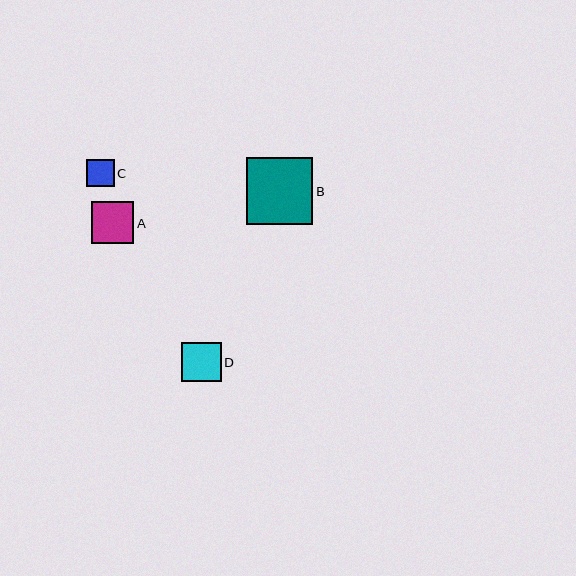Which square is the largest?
Square B is the largest with a size of approximately 66 pixels.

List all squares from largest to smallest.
From largest to smallest: B, A, D, C.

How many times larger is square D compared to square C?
Square D is approximately 1.4 times the size of square C.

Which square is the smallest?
Square C is the smallest with a size of approximately 28 pixels.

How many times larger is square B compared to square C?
Square B is approximately 2.4 times the size of square C.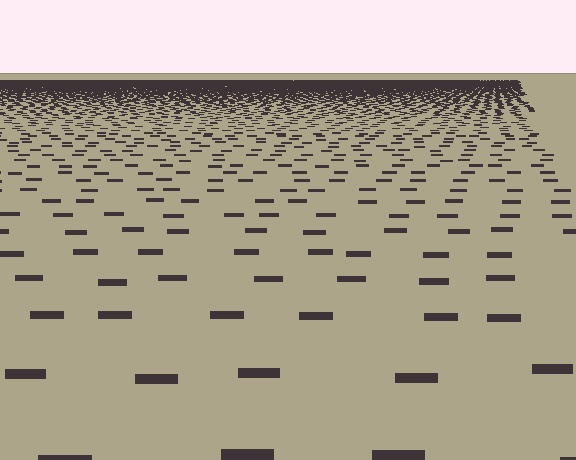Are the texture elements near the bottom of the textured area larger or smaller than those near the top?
Larger. Near the bottom, elements are closer to the viewer and appear at a bigger on-screen size.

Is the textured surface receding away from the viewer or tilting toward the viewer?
The surface is receding away from the viewer. Texture elements get smaller and denser toward the top.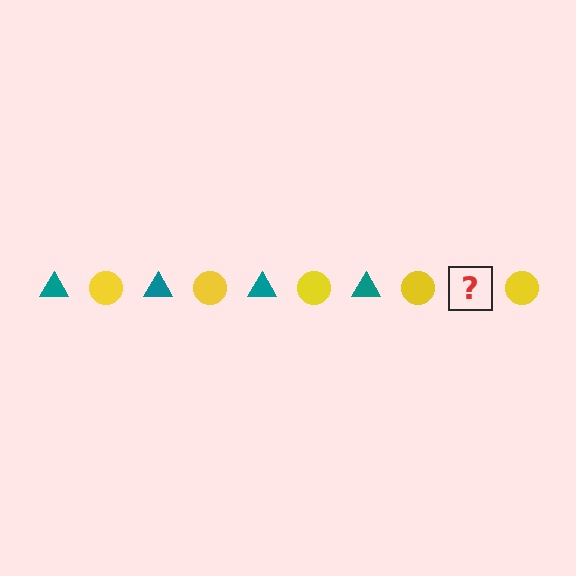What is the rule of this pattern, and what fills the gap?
The rule is that the pattern alternates between teal triangle and yellow circle. The gap should be filled with a teal triangle.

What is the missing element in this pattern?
The missing element is a teal triangle.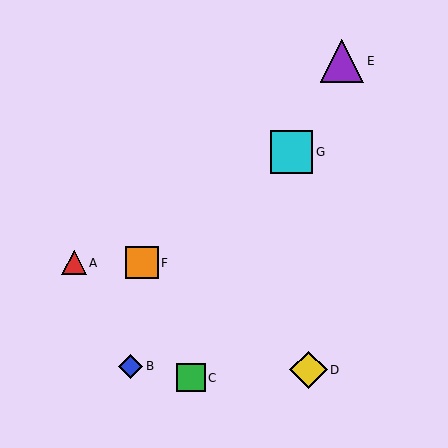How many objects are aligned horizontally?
2 objects (A, F) are aligned horizontally.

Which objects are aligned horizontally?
Objects A, F are aligned horizontally.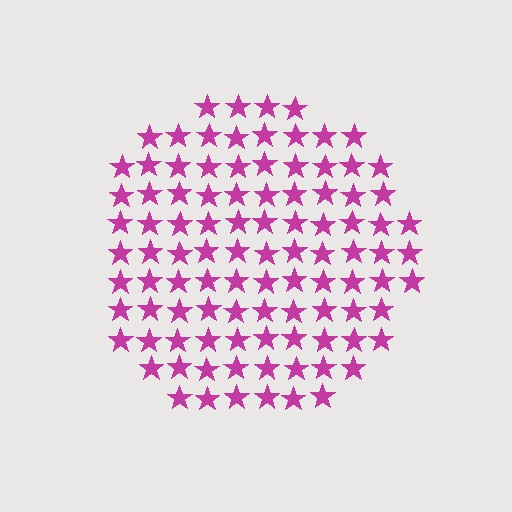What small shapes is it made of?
It is made of small stars.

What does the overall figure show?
The overall figure shows a circle.